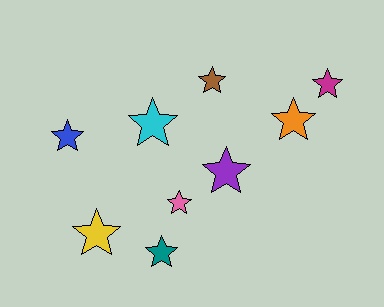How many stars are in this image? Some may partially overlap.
There are 9 stars.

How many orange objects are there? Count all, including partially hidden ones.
There is 1 orange object.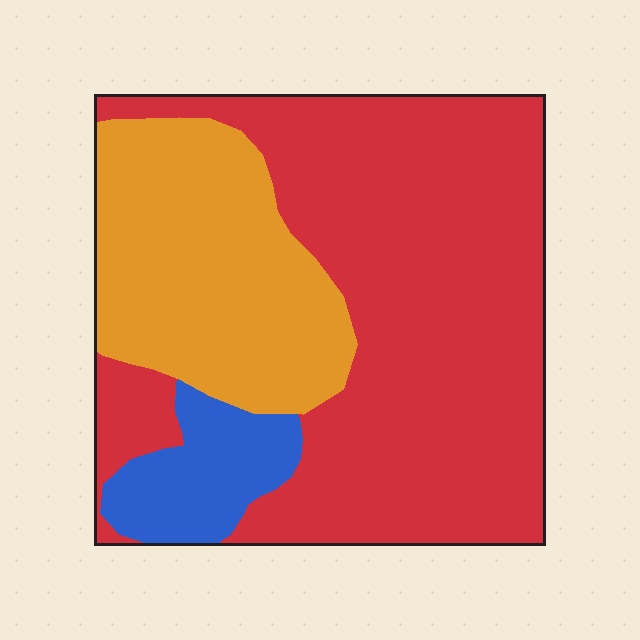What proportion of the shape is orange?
Orange takes up about one quarter (1/4) of the shape.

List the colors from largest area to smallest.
From largest to smallest: red, orange, blue.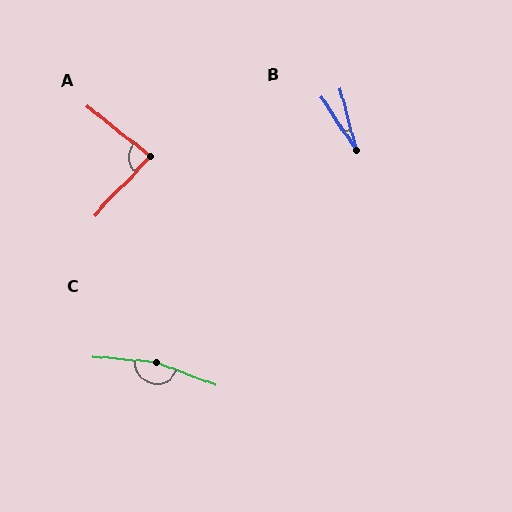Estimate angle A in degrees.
Approximately 85 degrees.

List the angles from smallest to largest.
B (18°), A (85°), C (165°).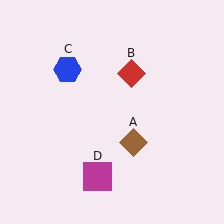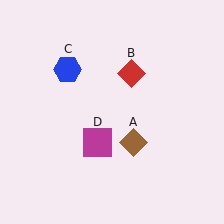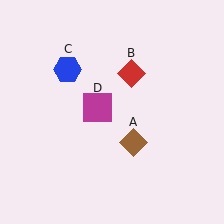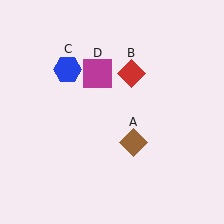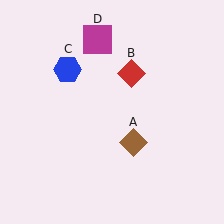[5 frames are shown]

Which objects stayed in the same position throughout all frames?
Brown diamond (object A) and red diamond (object B) and blue hexagon (object C) remained stationary.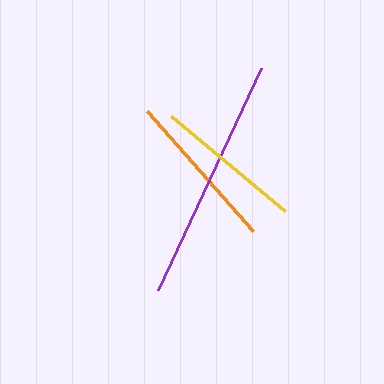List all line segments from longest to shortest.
From longest to shortest: purple, orange, yellow.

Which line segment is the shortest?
The yellow line is the shortest at approximately 147 pixels.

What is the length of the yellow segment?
The yellow segment is approximately 147 pixels long.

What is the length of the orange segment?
The orange segment is approximately 159 pixels long.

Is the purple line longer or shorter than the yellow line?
The purple line is longer than the yellow line.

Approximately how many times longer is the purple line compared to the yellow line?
The purple line is approximately 1.7 times the length of the yellow line.